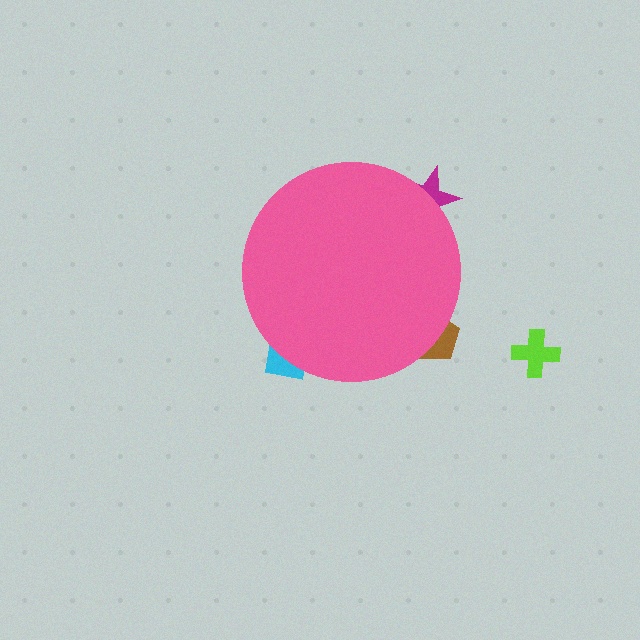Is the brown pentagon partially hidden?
Yes, the brown pentagon is partially hidden behind the pink circle.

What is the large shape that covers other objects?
A pink circle.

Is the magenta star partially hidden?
Yes, the magenta star is partially hidden behind the pink circle.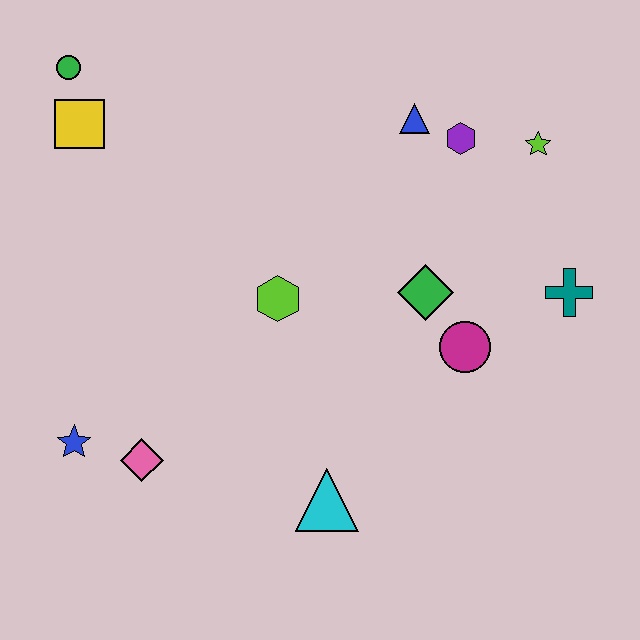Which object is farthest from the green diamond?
The green circle is farthest from the green diamond.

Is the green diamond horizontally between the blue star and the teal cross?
Yes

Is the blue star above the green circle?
No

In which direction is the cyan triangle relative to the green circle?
The cyan triangle is below the green circle.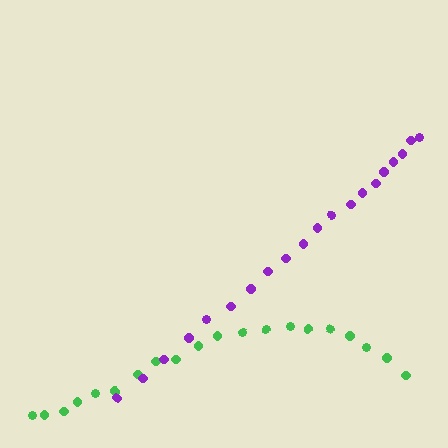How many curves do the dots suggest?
There are 2 distinct paths.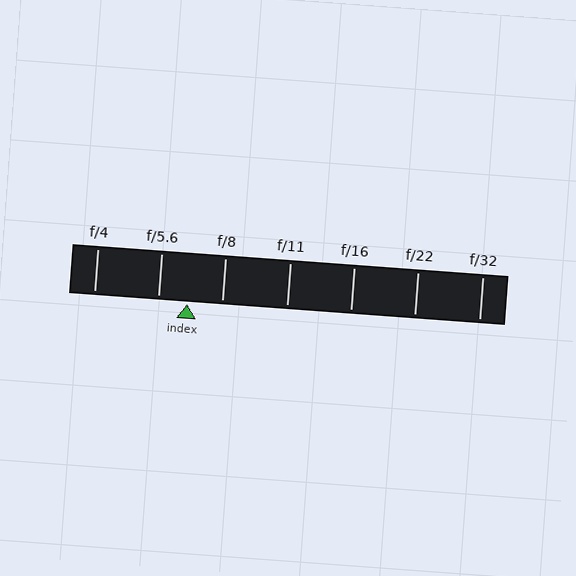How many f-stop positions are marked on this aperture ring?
There are 7 f-stop positions marked.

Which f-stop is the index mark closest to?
The index mark is closest to f/5.6.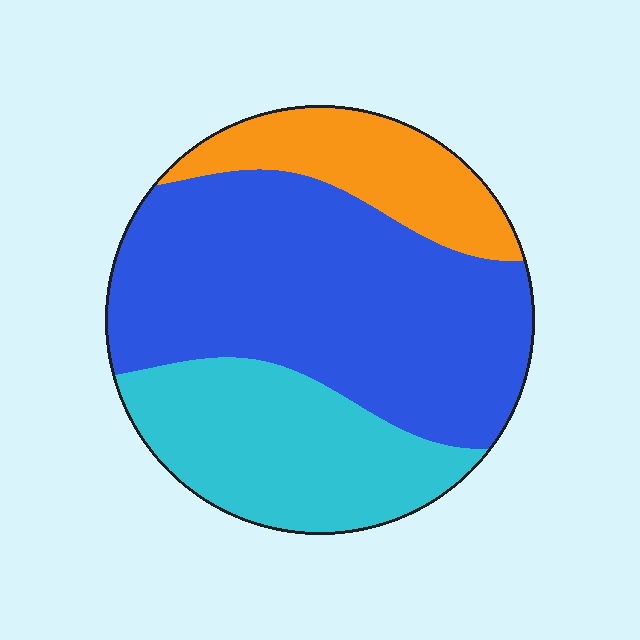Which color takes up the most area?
Blue, at roughly 55%.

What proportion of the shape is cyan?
Cyan covers about 30% of the shape.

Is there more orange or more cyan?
Cyan.